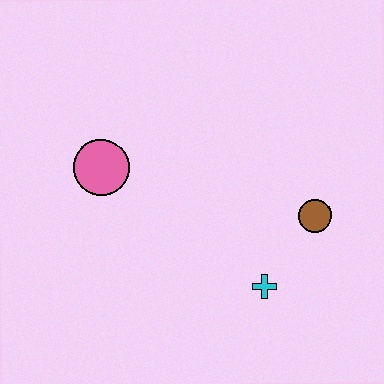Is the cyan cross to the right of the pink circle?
Yes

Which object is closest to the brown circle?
The cyan cross is closest to the brown circle.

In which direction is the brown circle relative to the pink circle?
The brown circle is to the right of the pink circle.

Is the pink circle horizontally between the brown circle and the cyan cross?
No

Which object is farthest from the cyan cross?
The pink circle is farthest from the cyan cross.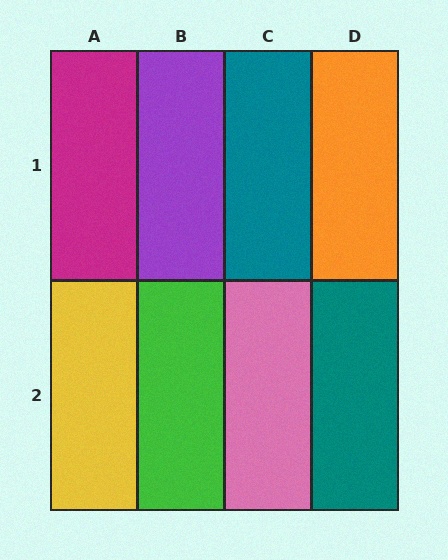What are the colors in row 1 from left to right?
Magenta, purple, teal, orange.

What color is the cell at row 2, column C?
Pink.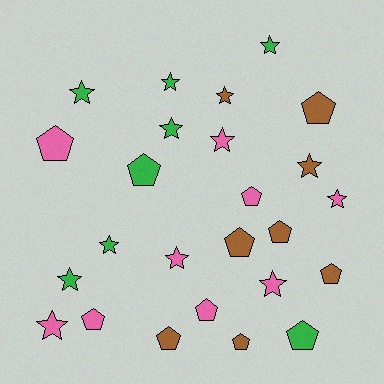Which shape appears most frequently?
Star, with 13 objects.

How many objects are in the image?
There are 25 objects.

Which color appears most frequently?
Pink, with 9 objects.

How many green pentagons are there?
There are 2 green pentagons.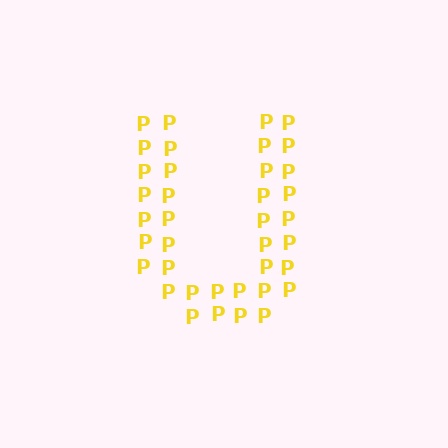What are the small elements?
The small elements are letter P's.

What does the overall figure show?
The overall figure shows the letter U.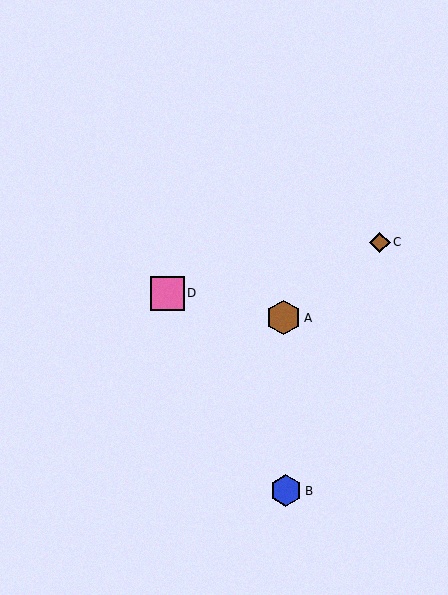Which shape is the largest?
The brown hexagon (labeled A) is the largest.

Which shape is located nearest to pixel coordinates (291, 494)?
The blue hexagon (labeled B) at (286, 491) is nearest to that location.